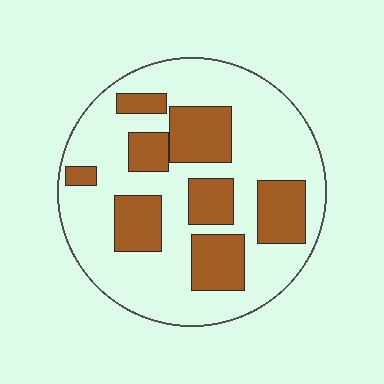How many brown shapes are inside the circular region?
8.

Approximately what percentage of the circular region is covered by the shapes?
Approximately 30%.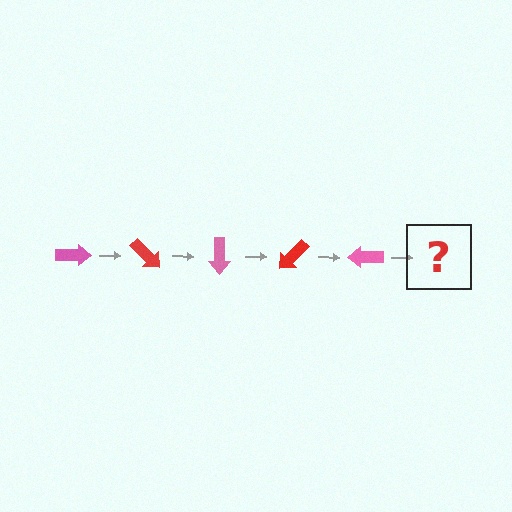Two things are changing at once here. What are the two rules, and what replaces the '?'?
The two rules are that it rotates 45 degrees each step and the color cycles through pink and red. The '?' should be a red arrow, rotated 225 degrees from the start.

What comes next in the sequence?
The next element should be a red arrow, rotated 225 degrees from the start.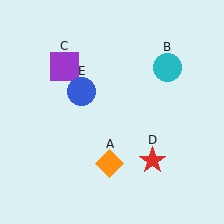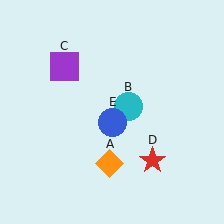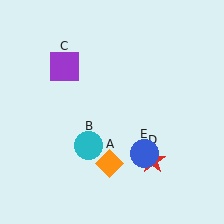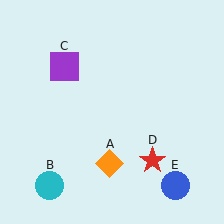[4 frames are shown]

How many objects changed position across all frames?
2 objects changed position: cyan circle (object B), blue circle (object E).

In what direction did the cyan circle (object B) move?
The cyan circle (object B) moved down and to the left.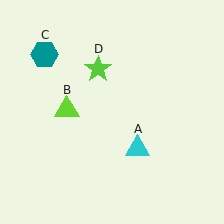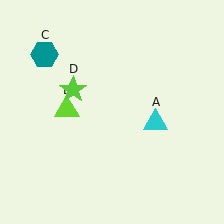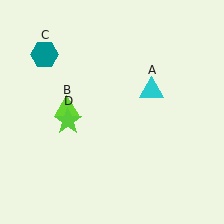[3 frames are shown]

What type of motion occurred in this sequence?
The cyan triangle (object A), lime star (object D) rotated counterclockwise around the center of the scene.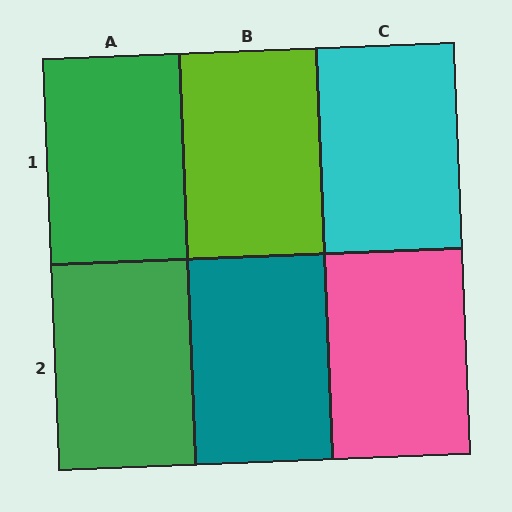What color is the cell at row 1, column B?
Lime.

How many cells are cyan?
1 cell is cyan.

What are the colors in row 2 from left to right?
Green, teal, pink.